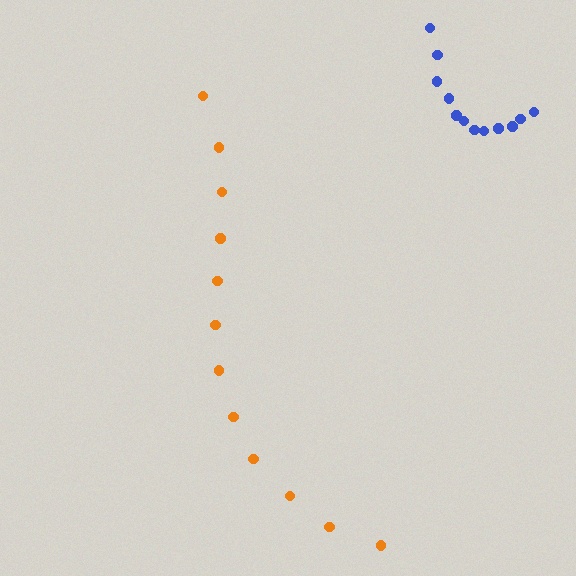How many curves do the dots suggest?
There are 2 distinct paths.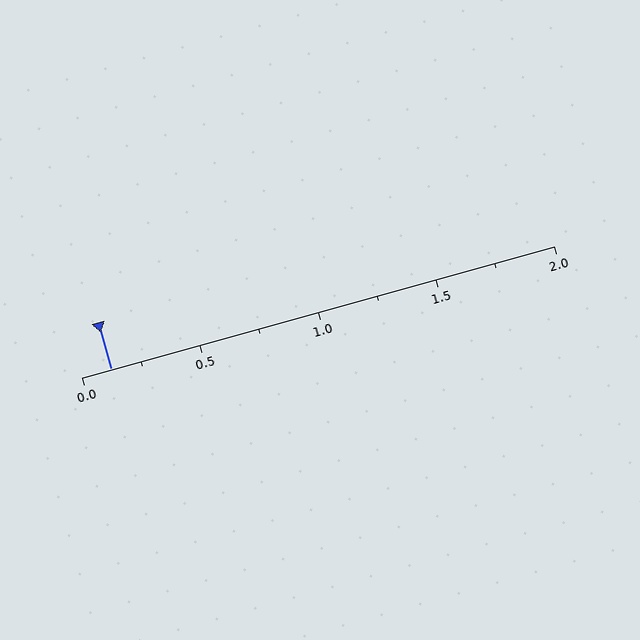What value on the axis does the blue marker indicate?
The marker indicates approximately 0.12.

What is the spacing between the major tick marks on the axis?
The major ticks are spaced 0.5 apart.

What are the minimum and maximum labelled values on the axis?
The axis runs from 0.0 to 2.0.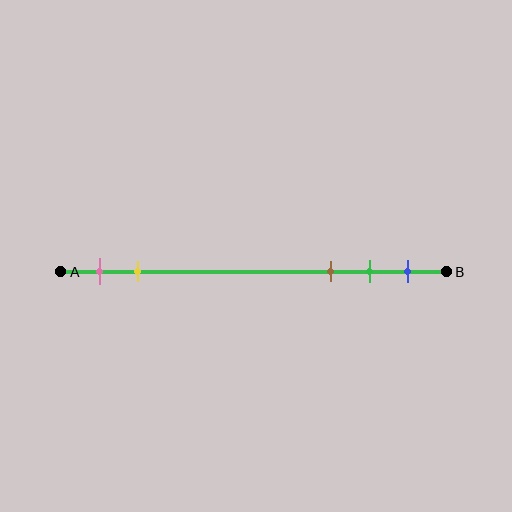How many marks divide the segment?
There are 5 marks dividing the segment.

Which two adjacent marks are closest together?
The green and blue marks are the closest adjacent pair.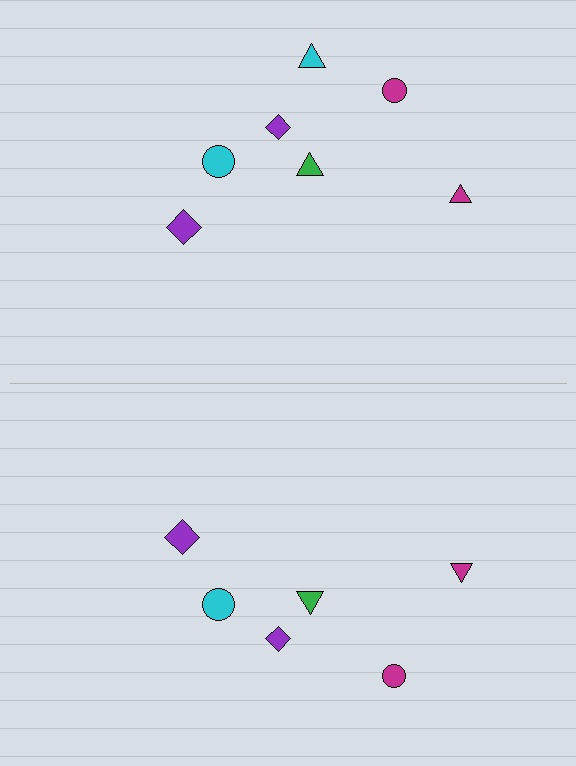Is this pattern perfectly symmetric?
No, the pattern is not perfectly symmetric. A cyan triangle is missing from the bottom side.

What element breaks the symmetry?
A cyan triangle is missing from the bottom side.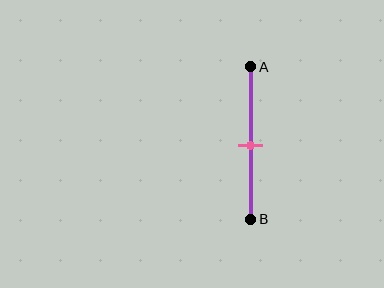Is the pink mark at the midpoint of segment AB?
Yes, the mark is approximately at the midpoint.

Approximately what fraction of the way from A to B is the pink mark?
The pink mark is approximately 50% of the way from A to B.